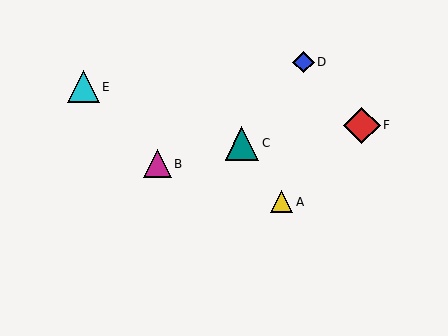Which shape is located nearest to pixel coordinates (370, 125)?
The red diamond (labeled F) at (362, 125) is nearest to that location.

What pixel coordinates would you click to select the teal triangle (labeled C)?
Click at (242, 143) to select the teal triangle C.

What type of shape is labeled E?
Shape E is a cyan triangle.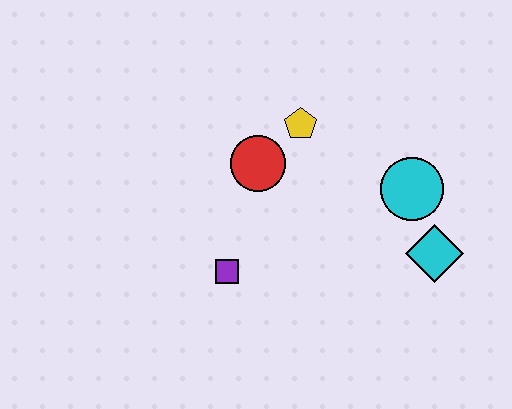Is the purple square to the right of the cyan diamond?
No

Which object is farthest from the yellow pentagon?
The cyan diamond is farthest from the yellow pentagon.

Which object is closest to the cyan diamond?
The cyan circle is closest to the cyan diamond.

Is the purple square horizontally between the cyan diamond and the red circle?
No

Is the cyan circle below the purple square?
No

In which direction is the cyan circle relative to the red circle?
The cyan circle is to the right of the red circle.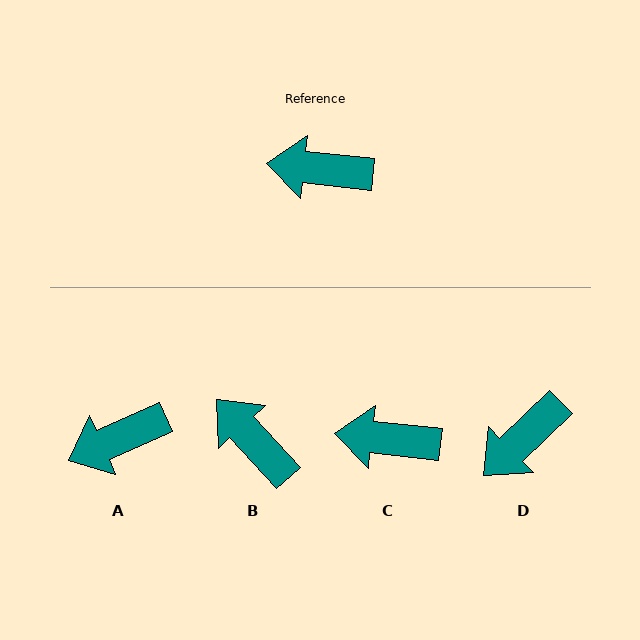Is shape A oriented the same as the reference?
No, it is off by about 30 degrees.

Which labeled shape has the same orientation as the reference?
C.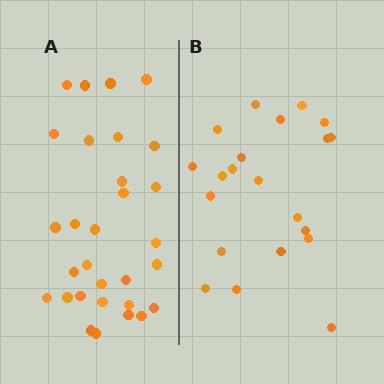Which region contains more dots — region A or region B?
Region A (the left region) has more dots.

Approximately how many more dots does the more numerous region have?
Region A has roughly 8 or so more dots than region B.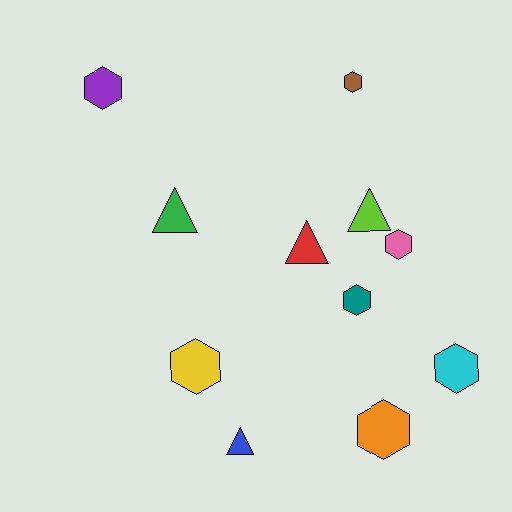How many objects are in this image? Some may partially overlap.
There are 11 objects.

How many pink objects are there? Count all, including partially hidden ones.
There is 1 pink object.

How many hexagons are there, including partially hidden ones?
There are 7 hexagons.